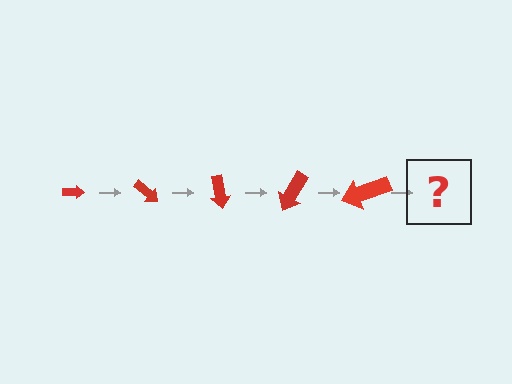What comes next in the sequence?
The next element should be an arrow, larger than the previous one and rotated 200 degrees from the start.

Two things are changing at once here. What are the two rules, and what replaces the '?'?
The two rules are that the arrow grows larger each step and it rotates 40 degrees each step. The '?' should be an arrow, larger than the previous one and rotated 200 degrees from the start.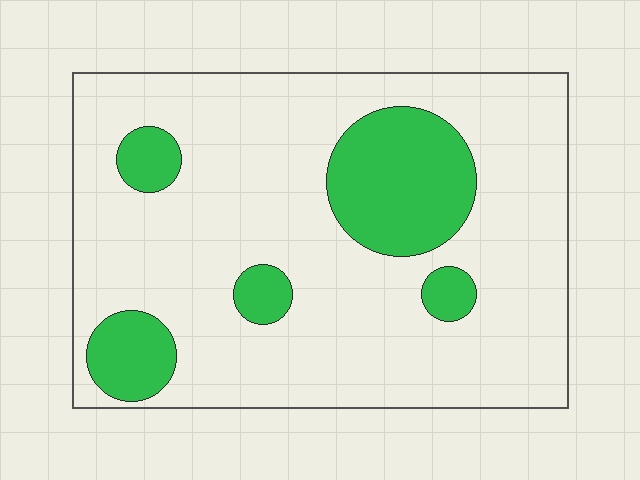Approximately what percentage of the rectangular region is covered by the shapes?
Approximately 20%.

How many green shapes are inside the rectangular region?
5.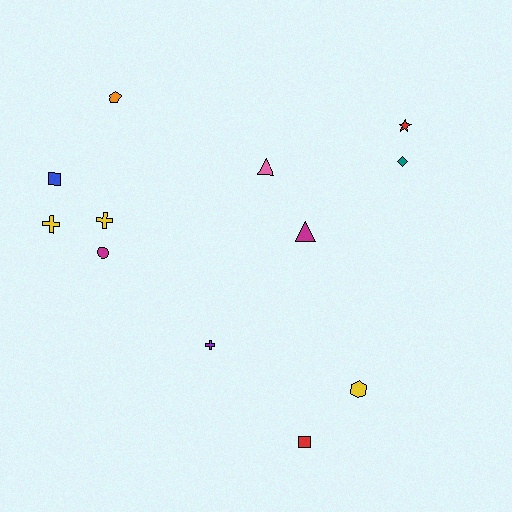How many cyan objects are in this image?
There are no cyan objects.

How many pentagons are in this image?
There is 1 pentagon.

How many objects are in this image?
There are 12 objects.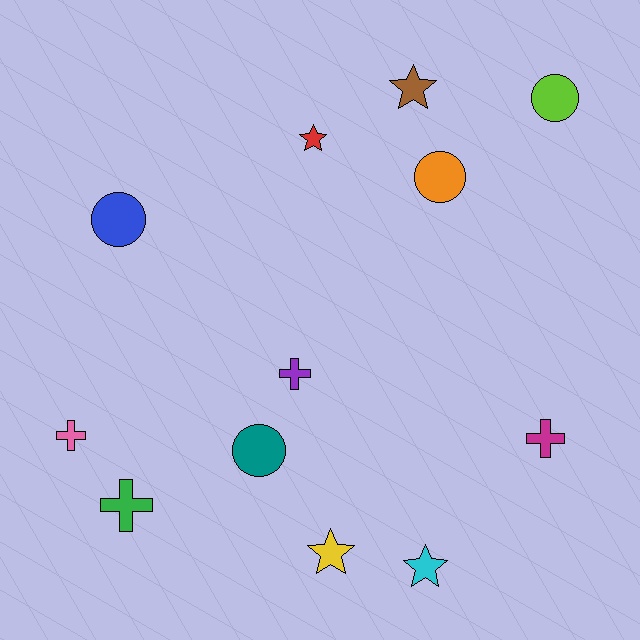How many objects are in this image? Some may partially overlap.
There are 12 objects.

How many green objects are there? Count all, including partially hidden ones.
There is 1 green object.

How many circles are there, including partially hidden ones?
There are 4 circles.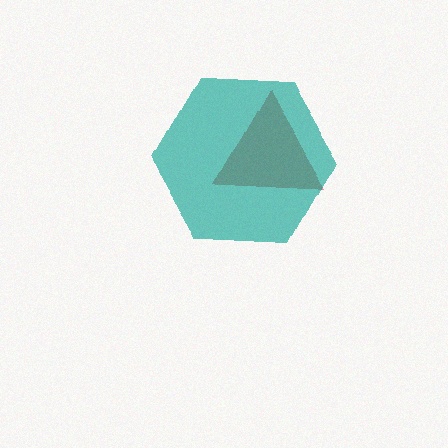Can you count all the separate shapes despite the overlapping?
Yes, there are 2 separate shapes.